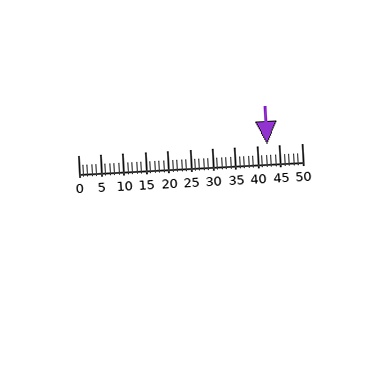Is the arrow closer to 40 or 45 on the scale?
The arrow is closer to 40.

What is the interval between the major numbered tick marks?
The major tick marks are spaced 5 units apart.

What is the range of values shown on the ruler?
The ruler shows values from 0 to 50.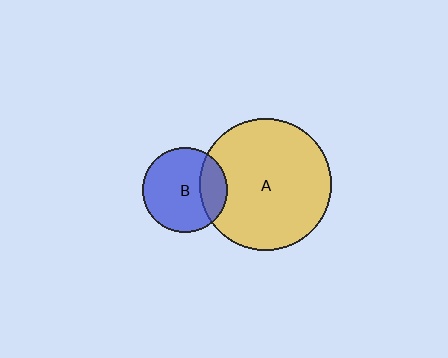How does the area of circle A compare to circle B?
Approximately 2.4 times.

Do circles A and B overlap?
Yes.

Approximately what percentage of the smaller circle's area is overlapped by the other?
Approximately 25%.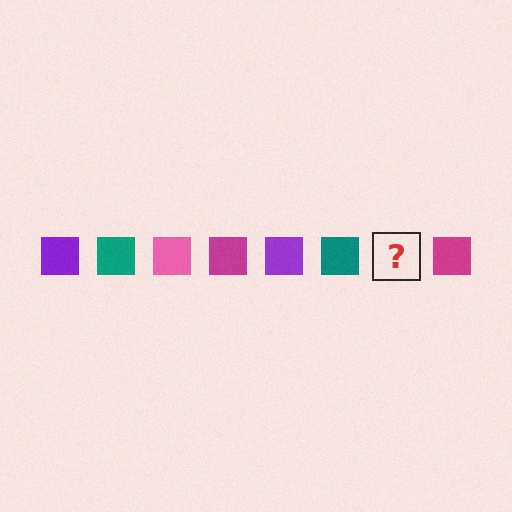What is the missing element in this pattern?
The missing element is a pink square.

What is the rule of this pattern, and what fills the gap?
The rule is that the pattern cycles through purple, teal, pink, magenta squares. The gap should be filled with a pink square.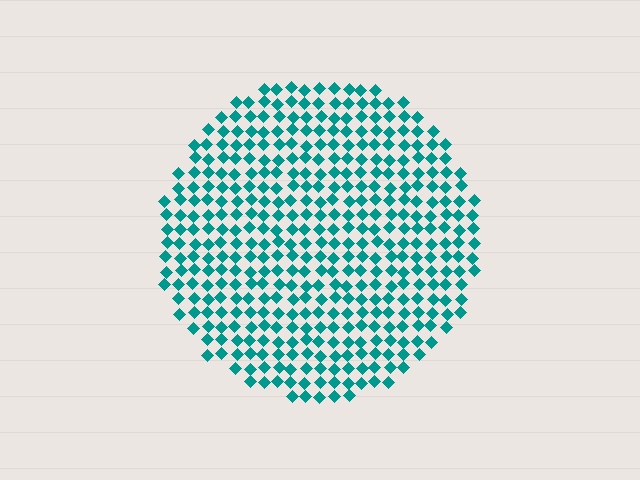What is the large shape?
The large shape is a circle.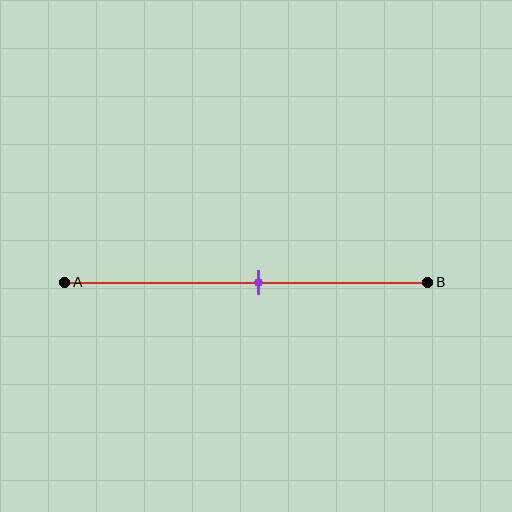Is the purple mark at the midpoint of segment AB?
No, the mark is at about 55% from A, not at the 50% midpoint.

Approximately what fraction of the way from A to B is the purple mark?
The purple mark is approximately 55% of the way from A to B.